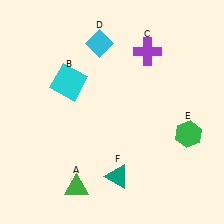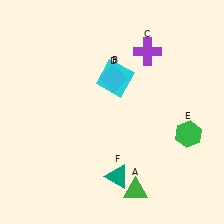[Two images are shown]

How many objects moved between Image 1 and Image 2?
3 objects moved between the two images.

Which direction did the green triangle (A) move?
The green triangle (A) moved right.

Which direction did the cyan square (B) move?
The cyan square (B) moved right.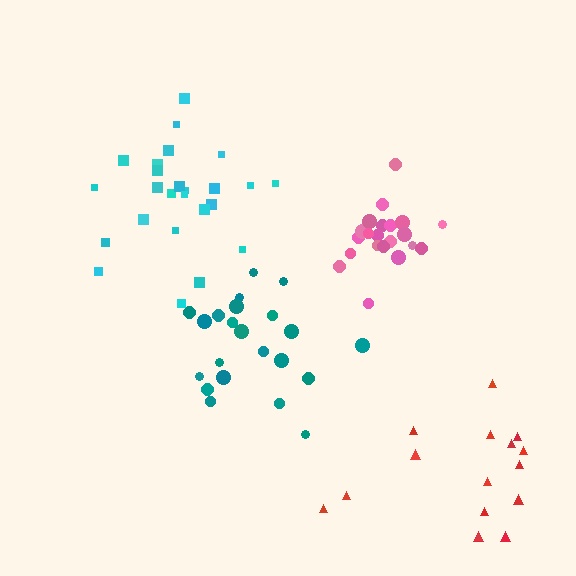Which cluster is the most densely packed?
Pink.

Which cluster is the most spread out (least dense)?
Red.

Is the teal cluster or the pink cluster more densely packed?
Pink.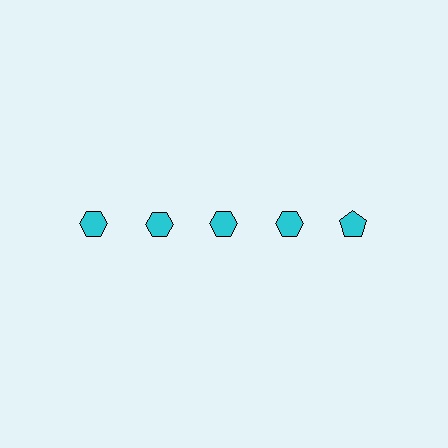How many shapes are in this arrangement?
There are 5 shapes arranged in a grid pattern.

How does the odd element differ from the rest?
It has a different shape: pentagon instead of hexagon.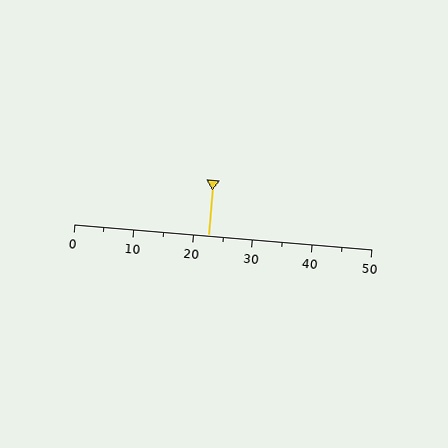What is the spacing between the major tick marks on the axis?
The major ticks are spaced 10 apart.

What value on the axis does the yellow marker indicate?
The marker indicates approximately 22.5.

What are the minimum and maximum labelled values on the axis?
The axis runs from 0 to 50.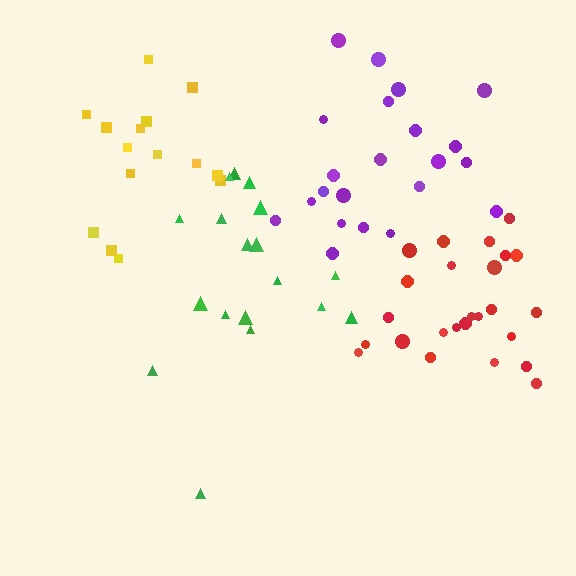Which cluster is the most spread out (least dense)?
Yellow.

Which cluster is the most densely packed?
Red.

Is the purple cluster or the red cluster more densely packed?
Red.